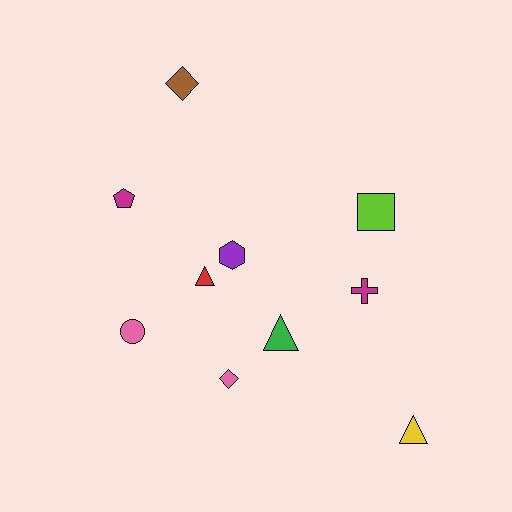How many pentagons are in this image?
There is 1 pentagon.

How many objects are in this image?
There are 10 objects.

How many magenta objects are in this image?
There are 2 magenta objects.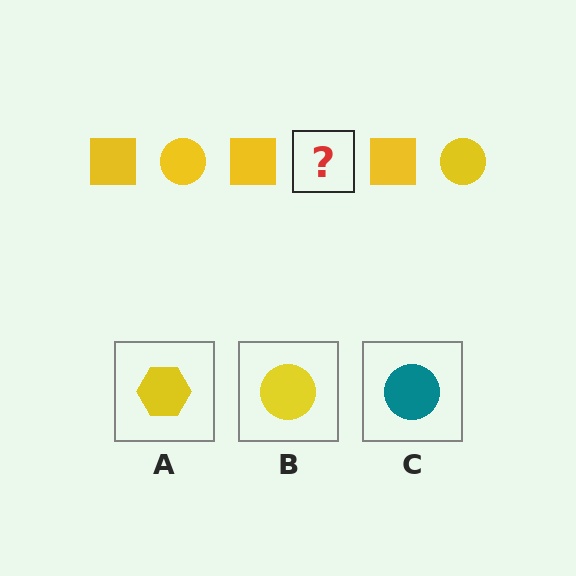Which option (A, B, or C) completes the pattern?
B.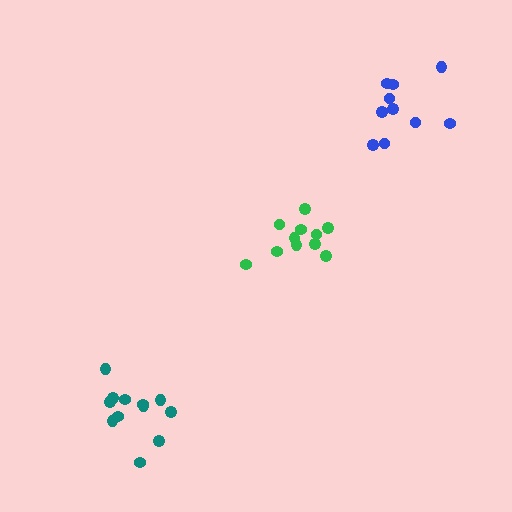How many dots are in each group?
Group 1: 12 dots, Group 2: 11 dots, Group 3: 10 dots (33 total).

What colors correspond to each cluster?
The clusters are colored: teal, green, blue.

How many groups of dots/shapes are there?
There are 3 groups.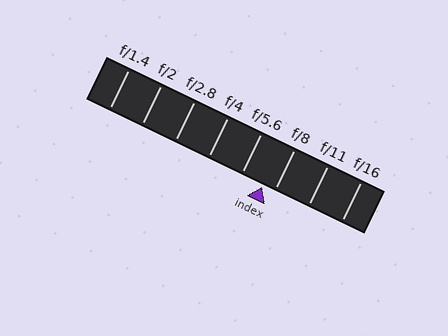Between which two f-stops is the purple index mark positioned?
The index mark is between f/5.6 and f/8.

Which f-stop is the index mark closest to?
The index mark is closest to f/8.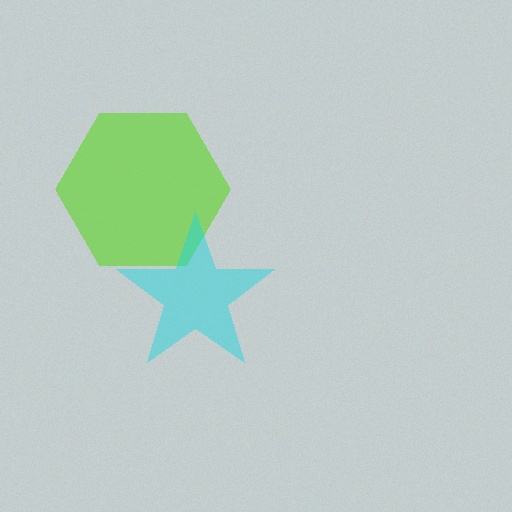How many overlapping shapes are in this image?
There are 2 overlapping shapes in the image.